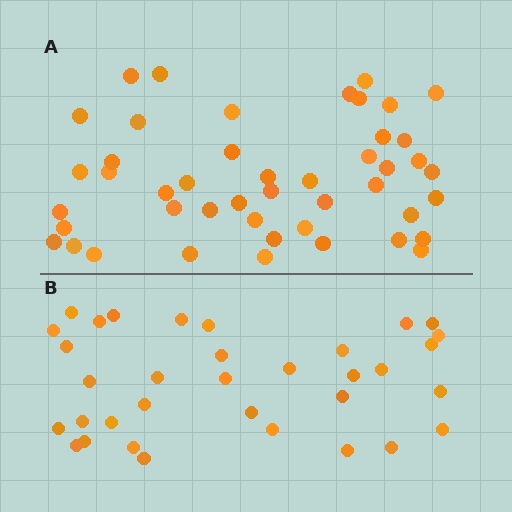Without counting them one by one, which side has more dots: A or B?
Region A (the top region) has more dots.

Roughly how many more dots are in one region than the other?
Region A has roughly 12 or so more dots than region B.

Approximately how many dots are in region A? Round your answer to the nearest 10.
About 50 dots. (The exact count is 46, which rounds to 50.)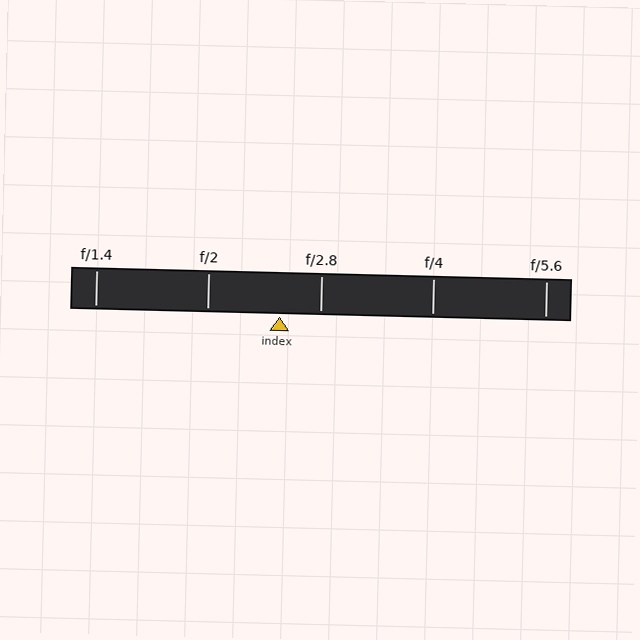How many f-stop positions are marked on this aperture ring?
There are 5 f-stop positions marked.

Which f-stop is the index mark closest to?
The index mark is closest to f/2.8.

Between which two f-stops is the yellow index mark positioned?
The index mark is between f/2 and f/2.8.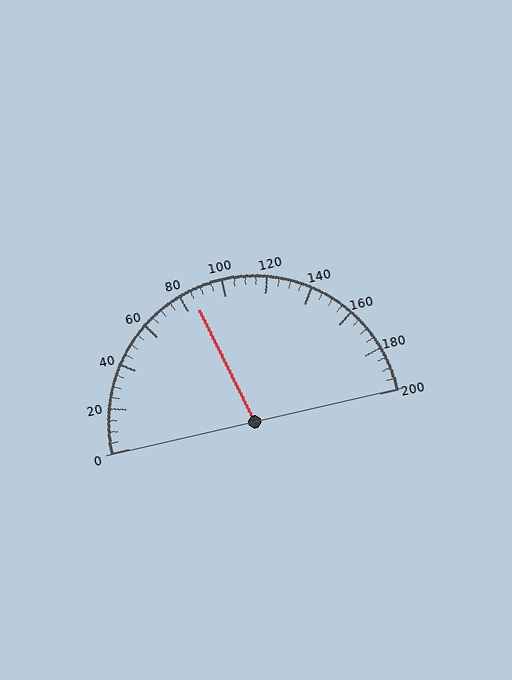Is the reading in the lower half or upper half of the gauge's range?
The reading is in the lower half of the range (0 to 200).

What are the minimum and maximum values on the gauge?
The gauge ranges from 0 to 200.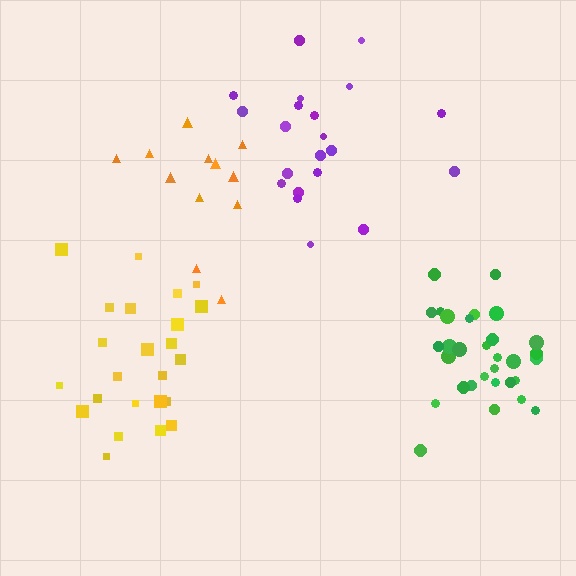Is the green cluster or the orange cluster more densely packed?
Green.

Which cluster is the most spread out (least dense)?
Purple.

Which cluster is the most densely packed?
Green.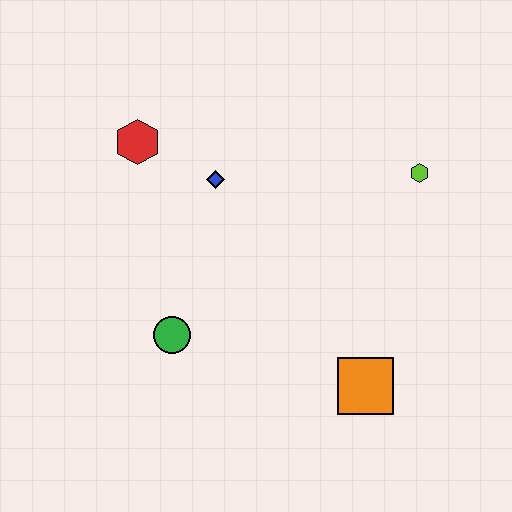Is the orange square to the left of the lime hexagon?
Yes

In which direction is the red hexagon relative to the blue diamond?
The red hexagon is to the left of the blue diamond.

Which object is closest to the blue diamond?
The red hexagon is closest to the blue diamond.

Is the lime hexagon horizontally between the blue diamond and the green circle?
No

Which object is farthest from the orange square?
The red hexagon is farthest from the orange square.